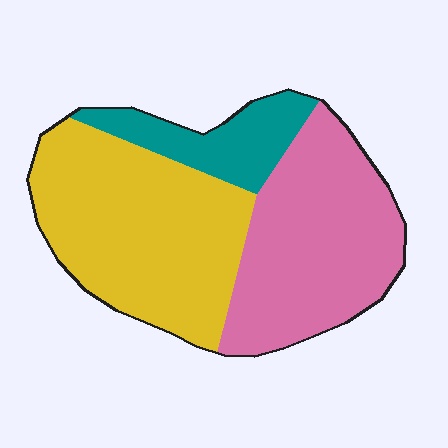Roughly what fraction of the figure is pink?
Pink covers about 40% of the figure.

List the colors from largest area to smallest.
From largest to smallest: yellow, pink, teal.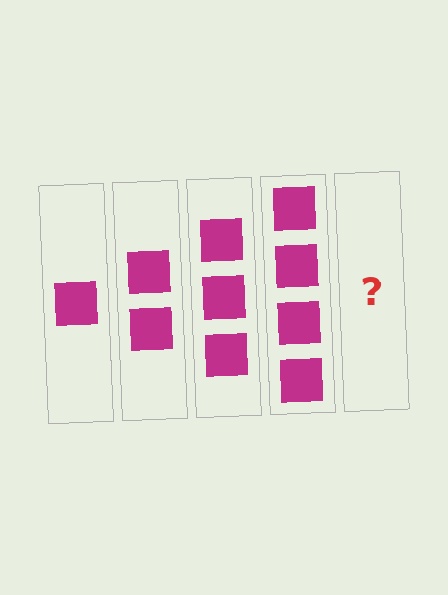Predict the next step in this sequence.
The next step is 5 squares.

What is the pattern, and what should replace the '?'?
The pattern is that each step adds one more square. The '?' should be 5 squares.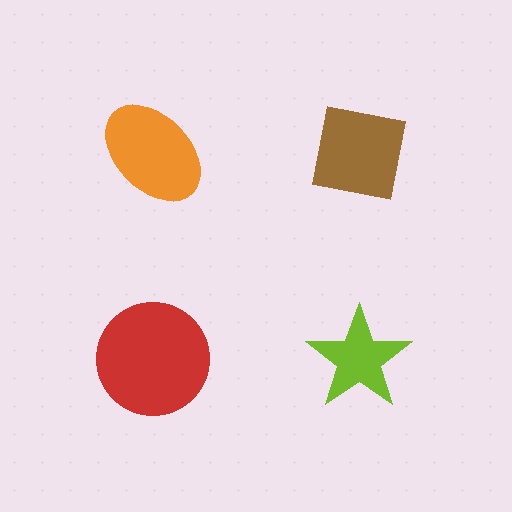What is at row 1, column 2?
A brown square.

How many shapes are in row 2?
2 shapes.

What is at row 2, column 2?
A lime star.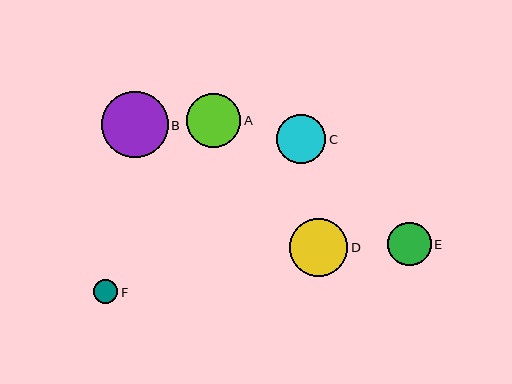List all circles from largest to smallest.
From largest to smallest: B, D, A, C, E, F.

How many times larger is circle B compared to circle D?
Circle B is approximately 1.1 times the size of circle D.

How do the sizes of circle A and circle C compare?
Circle A and circle C are approximately the same size.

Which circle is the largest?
Circle B is the largest with a size of approximately 67 pixels.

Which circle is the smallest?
Circle F is the smallest with a size of approximately 24 pixels.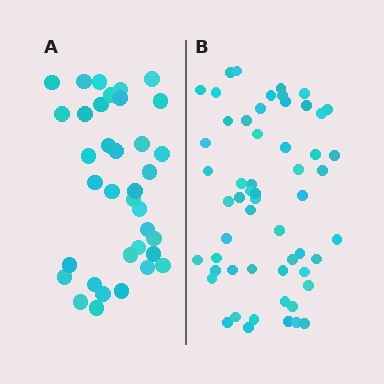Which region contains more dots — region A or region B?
Region B (the right region) has more dots.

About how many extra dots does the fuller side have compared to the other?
Region B has approximately 20 more dots than region A.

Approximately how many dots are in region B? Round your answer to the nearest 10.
About 60 dots. (The exact count is 56, which rounds to 60.)